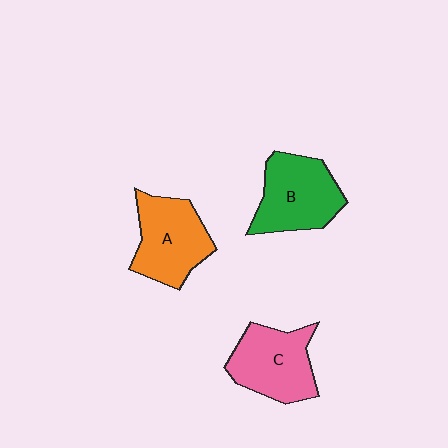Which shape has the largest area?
Shape B (green).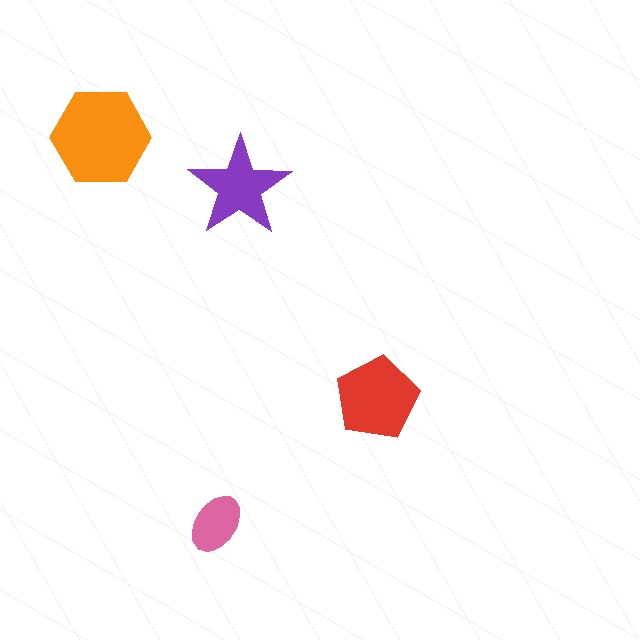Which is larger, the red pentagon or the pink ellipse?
The red pentagon.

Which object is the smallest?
The pink ellipse.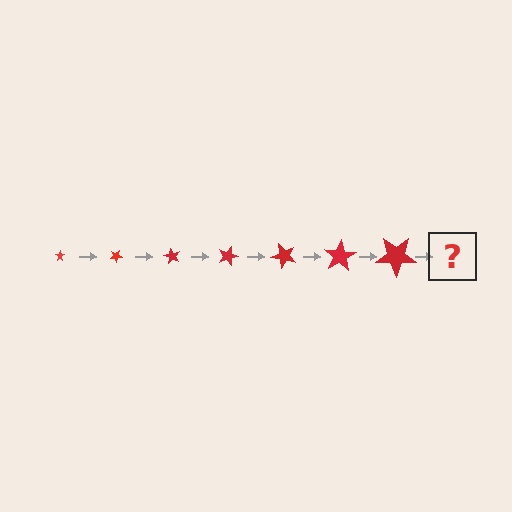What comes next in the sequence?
The next element should be a star, larger than the previous one and rotated 210 degrees from the start.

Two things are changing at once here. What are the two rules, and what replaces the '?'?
The two rules are that the star grows larger each step and it rotates 30 degrees each step. The '?' should be a star, larger than the previous one and rotated 210 degrees from the start.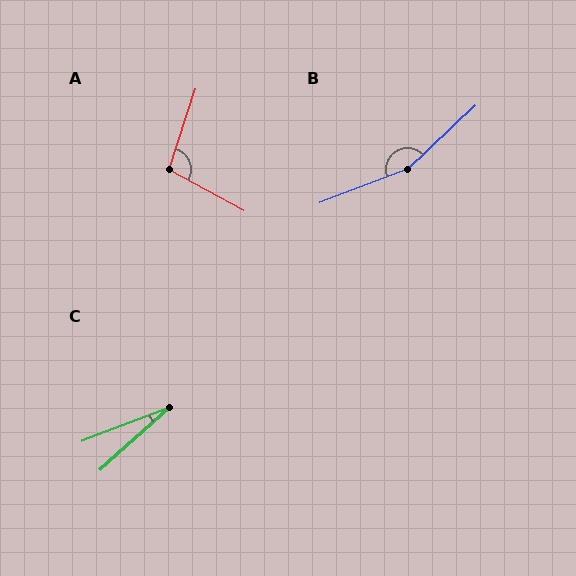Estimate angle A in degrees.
Approximately 100 degrees.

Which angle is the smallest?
C, at approximately 21 degrees.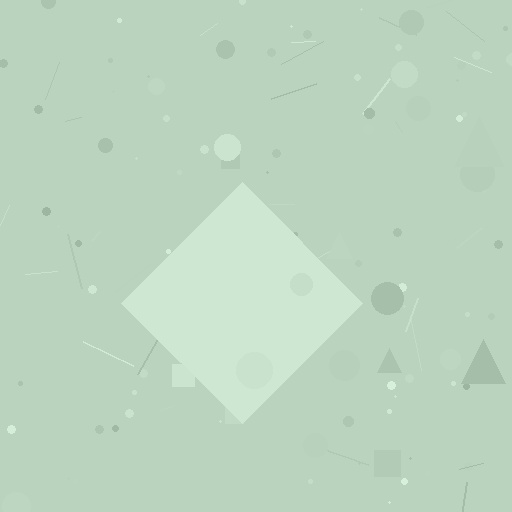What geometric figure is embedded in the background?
A diamond is embedded in the background.